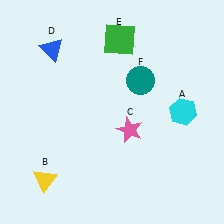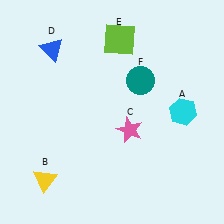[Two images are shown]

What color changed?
The square (E) changed from green in Image 1 to lime in Image 2.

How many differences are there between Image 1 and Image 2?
There is 1 difference between the two images.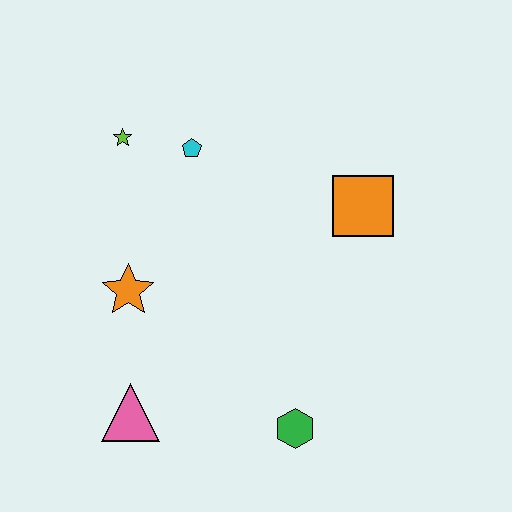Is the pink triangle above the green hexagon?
Yes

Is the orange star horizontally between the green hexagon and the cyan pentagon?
No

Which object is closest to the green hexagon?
The pink triangle is closest to the green hexagon.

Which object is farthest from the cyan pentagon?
The green hexagon is farthest from the cyan pentagon.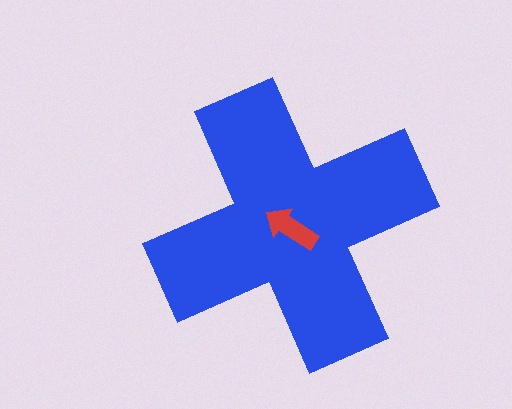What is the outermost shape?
The blue cross.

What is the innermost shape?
The red arrow.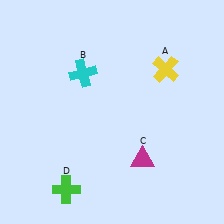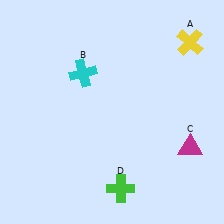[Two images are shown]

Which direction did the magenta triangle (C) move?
The magenta triangle (C) moved right.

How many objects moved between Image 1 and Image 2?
3 objects moved between the two images.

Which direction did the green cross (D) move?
The green cross (D) moved right.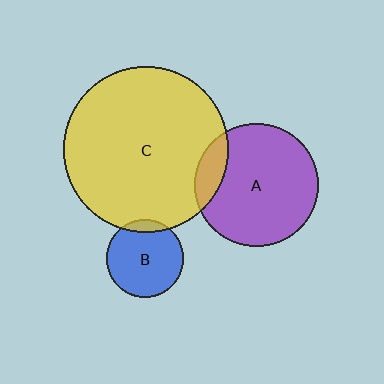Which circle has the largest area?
Circle C (yellow).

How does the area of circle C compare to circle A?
Approximately 1.8 times.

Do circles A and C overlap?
Yes.